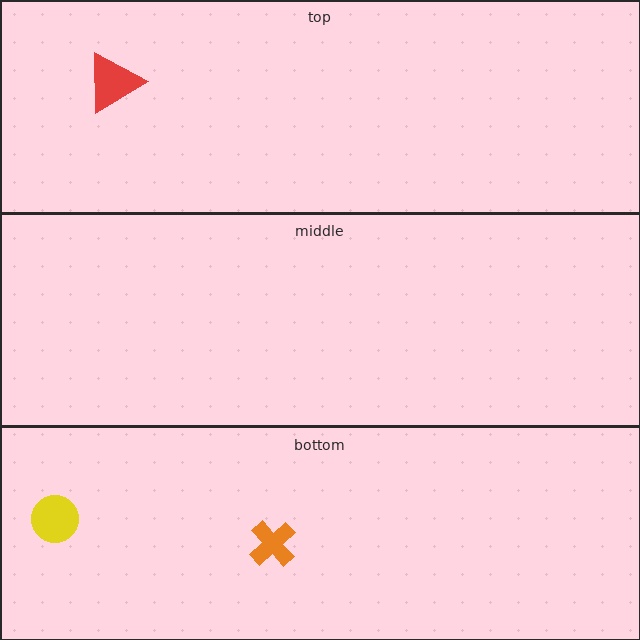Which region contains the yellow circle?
The bottom region.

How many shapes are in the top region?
1.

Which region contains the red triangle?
The top region.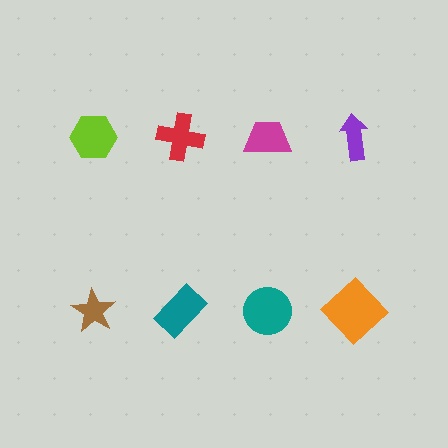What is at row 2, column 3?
A teal circle.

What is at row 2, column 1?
A brown star.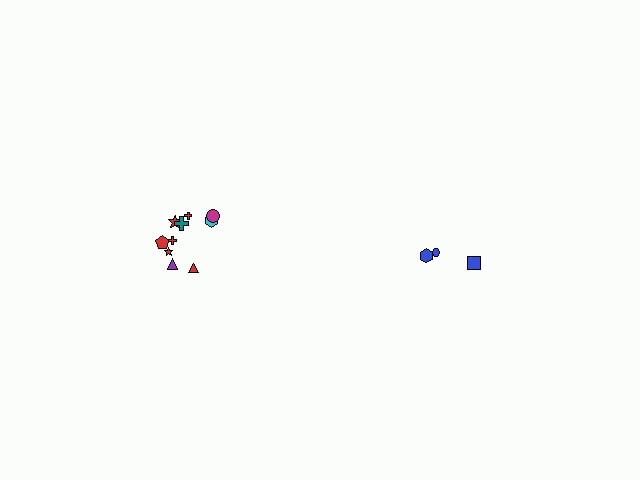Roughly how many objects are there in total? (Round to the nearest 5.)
Roughly 15 objects in total.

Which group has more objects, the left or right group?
The left group.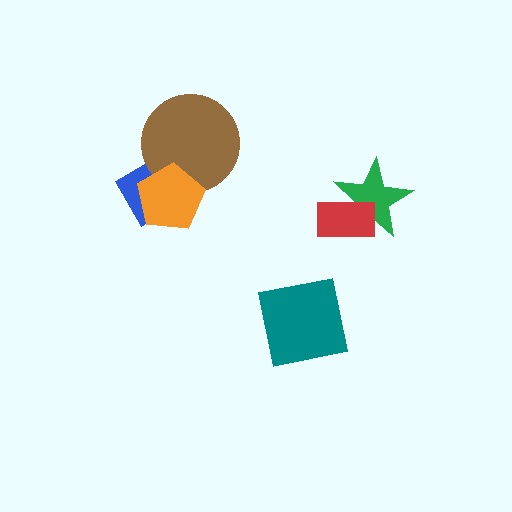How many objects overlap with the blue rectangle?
2 objects overlap with the blue rectangle.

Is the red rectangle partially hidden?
No, no other shape covers it.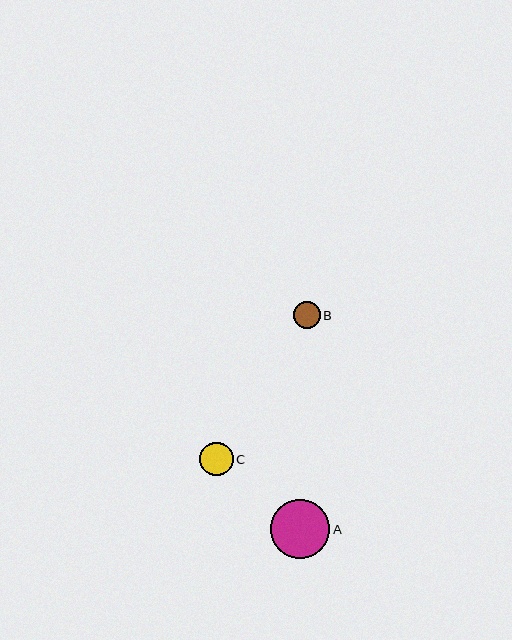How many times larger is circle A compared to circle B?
Circle A is approximately 2.2 times the size of circle B.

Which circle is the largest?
Circle A is the largest with a size of approximately 59 pixels.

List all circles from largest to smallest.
From largest to smallest: A, C, B.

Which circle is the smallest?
Circle B is the smallest with a size of approximately 27 pixels.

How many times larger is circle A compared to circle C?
Circle A is approximately 1.8 times the size of circle C.